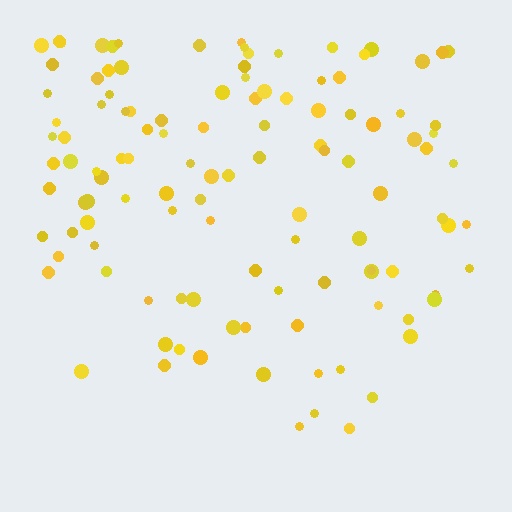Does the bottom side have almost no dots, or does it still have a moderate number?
Still a moderate number, just noticeably fewer than the top.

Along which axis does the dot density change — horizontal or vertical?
Vertical.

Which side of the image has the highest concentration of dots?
The top.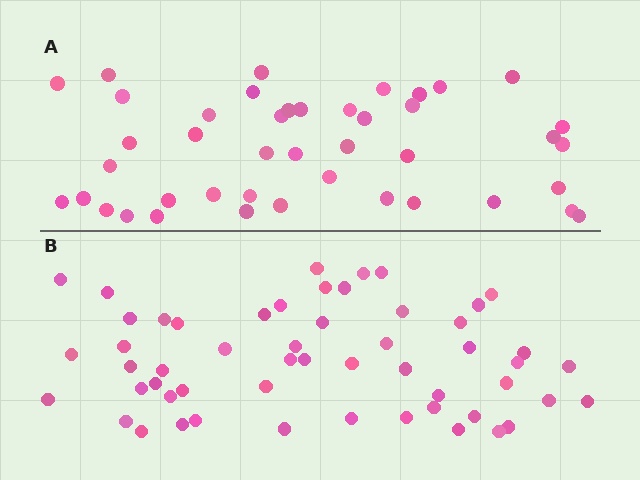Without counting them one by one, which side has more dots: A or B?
Region B (the bottom region) has more dots.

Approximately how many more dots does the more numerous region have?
Region B has roughly 12 or so more dots than region A.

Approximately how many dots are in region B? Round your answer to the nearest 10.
About 50 dots. (The exact count is 54, which rounds to 50.)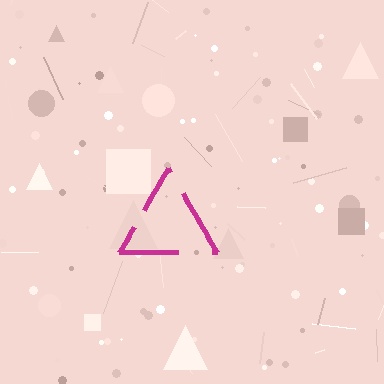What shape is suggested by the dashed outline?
The dashed outline suggests a triangle.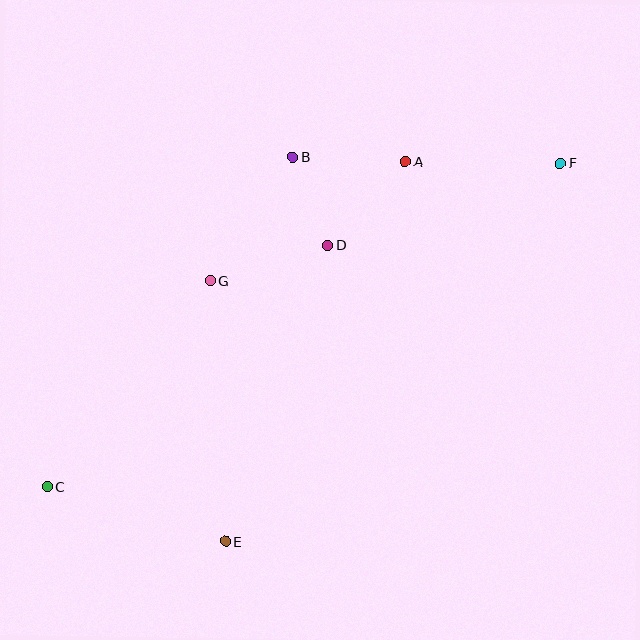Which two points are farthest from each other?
Points C and F are farthest from each other.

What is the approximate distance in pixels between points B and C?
The distance between B and C is approximately 411 pixels.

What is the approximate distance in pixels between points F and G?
The distance between F and G is approximately 370 pixels.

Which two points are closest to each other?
Points B and D are closest to each other.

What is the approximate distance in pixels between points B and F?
The distance between B and F is approximately 268 pixels.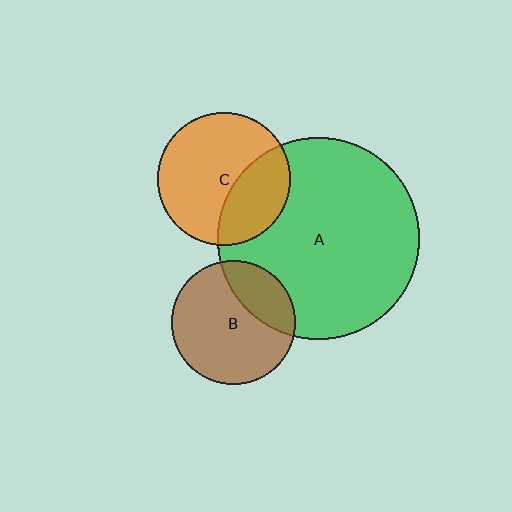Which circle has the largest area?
Circle A (green).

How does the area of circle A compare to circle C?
Approximately 2.3 times.